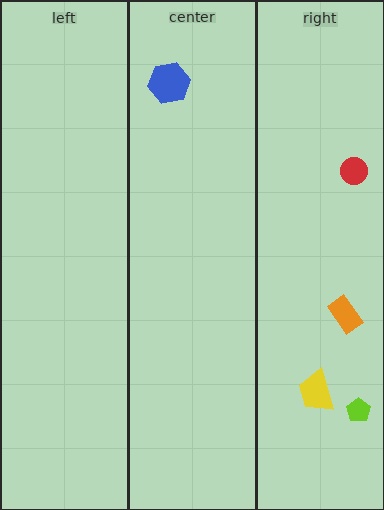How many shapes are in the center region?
1.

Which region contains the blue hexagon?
The center region.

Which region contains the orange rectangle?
The right region.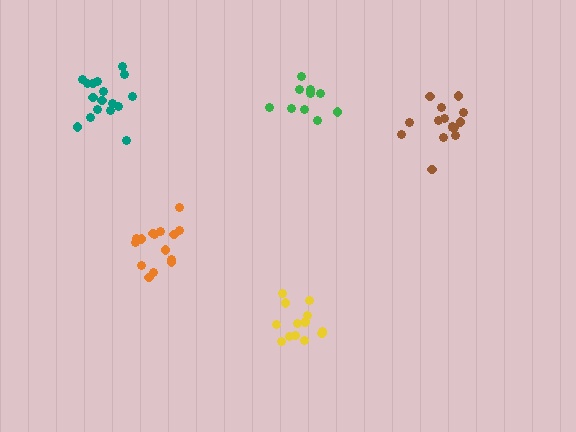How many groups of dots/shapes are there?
There are 5 groups.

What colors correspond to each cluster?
The clusters are colored: orange, brown, yellow, green, teal.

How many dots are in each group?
Group 1: 15 dots, Group 2: 15 dots, Group 3: 14 dots, Group 4: 11 dots, Group 5: 17 dots (72 total).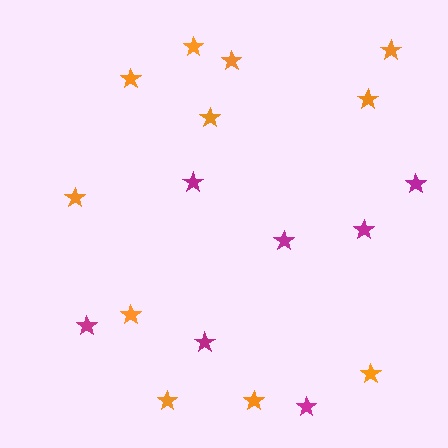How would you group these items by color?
There are 2 groups: one group of magenta stars (7) and one group of orange stars (11).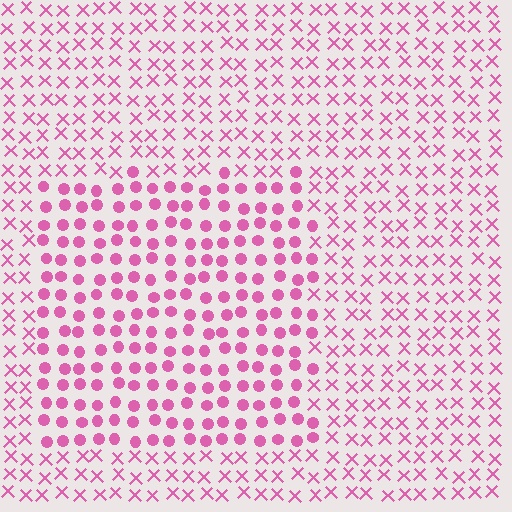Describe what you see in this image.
The image is filled with small pink elements arranged in a uniform grid. A rectangle-shaped region contains circles, while the surrounding area contains X marks. The boundary is defined purely by the change in element shape.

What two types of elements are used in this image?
The image uses circles inside the rectangle region and X marks outside it.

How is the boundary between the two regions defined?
The boundary is defined by a change in element shape: circles inside vs. X marks outside. All elements share the same color and spacing.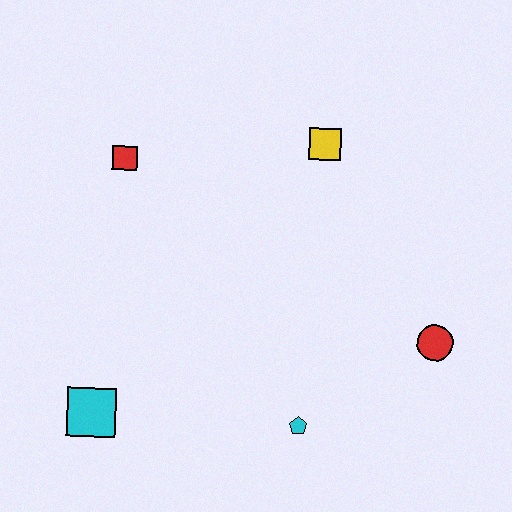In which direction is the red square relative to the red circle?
The red square is to the left of the red circle.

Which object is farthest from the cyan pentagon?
The red square is farthest from the cyan pentagon.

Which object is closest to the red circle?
The cyan pentagon is closest to the red circle.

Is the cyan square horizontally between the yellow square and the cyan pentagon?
No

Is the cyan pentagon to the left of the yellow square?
Yes